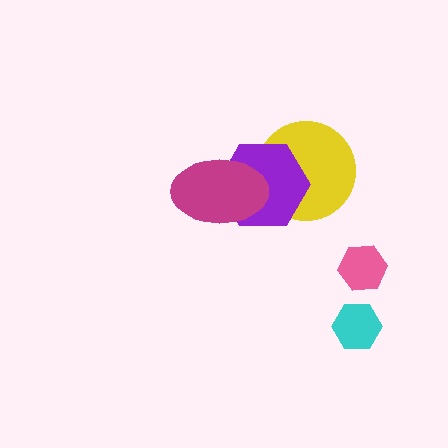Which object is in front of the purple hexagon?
The magenta ellipse is in front of the purple hexagon.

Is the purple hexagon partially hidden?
Yes, it is partially covered by another shape.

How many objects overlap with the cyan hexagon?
0 objects overlap with the cyan hexagon.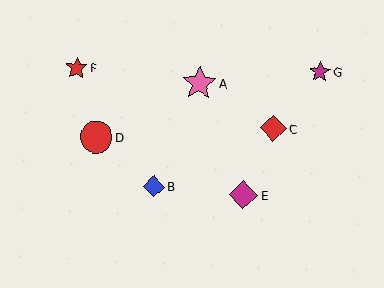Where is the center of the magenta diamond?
The center of the magenta diamond is at (244, 195).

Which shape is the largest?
The pink star (labeled A) is the largest.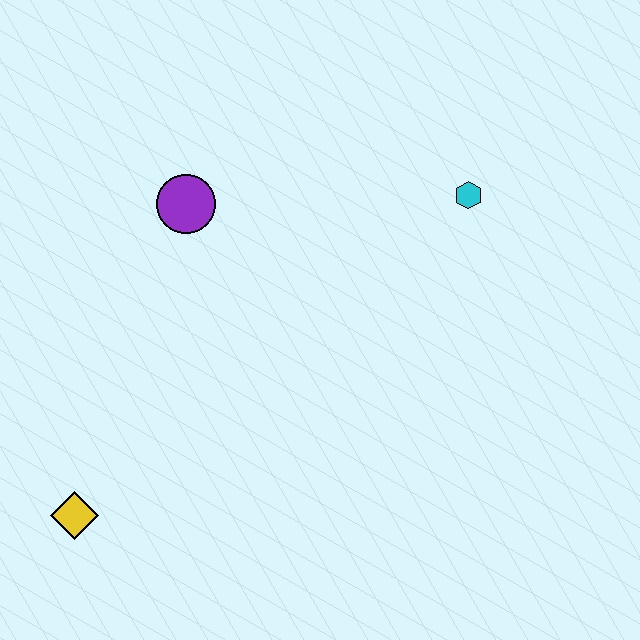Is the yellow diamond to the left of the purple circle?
Yes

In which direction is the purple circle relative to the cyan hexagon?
The purple circle is to the left of the cyan hexagon.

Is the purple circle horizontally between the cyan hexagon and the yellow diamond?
Yes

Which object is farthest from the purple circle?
The yellow diamond is farthest from the purple circle.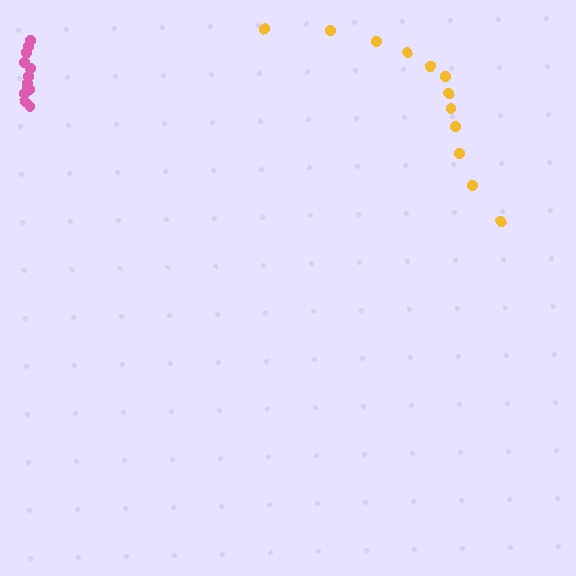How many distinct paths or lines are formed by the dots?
There are 2 distinct paths.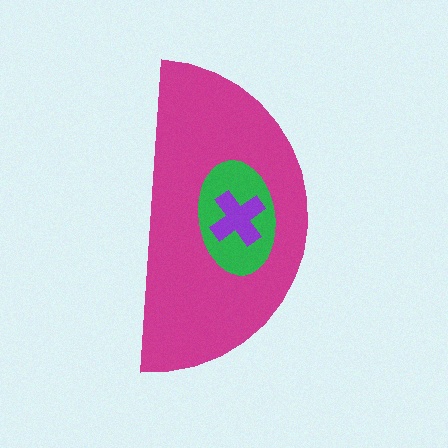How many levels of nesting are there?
3.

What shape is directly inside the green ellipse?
The purple cross.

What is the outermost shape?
The magenta semicircle.